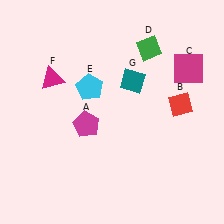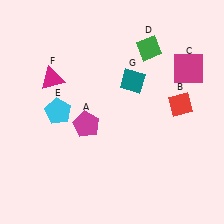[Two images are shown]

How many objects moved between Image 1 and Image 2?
1 object moved between the two images.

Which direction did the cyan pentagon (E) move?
The cyan pentagon (E) moved left.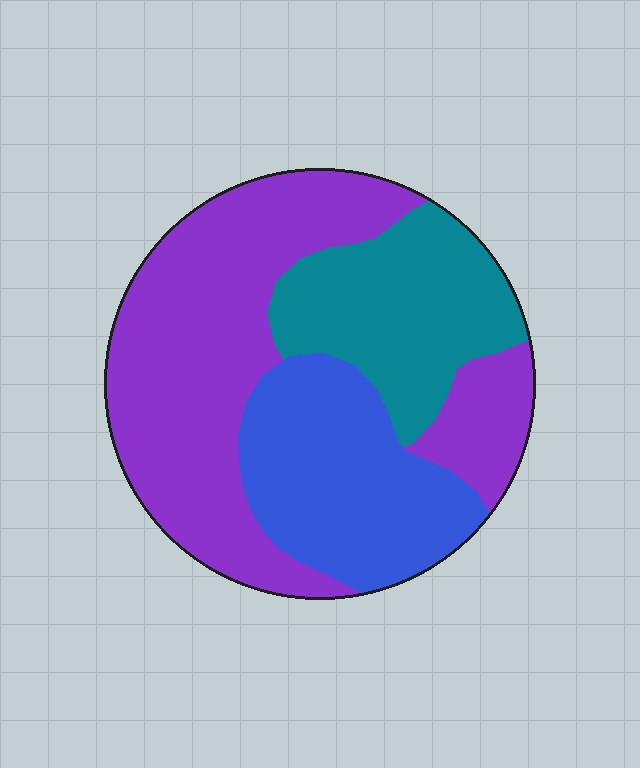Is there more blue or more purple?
Purple.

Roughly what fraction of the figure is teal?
Teal covers roughly 25% of the figure.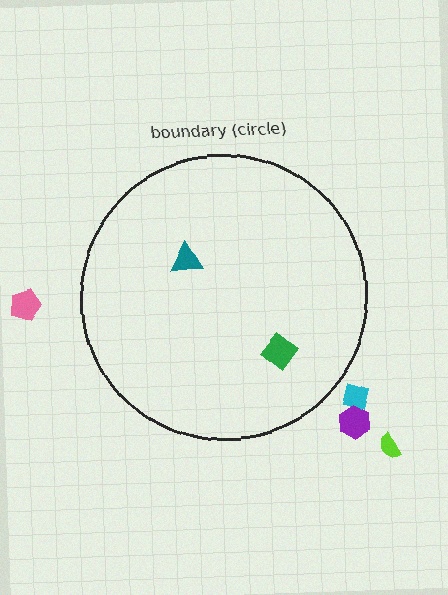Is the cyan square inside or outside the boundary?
Outside.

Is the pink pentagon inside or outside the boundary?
Outside.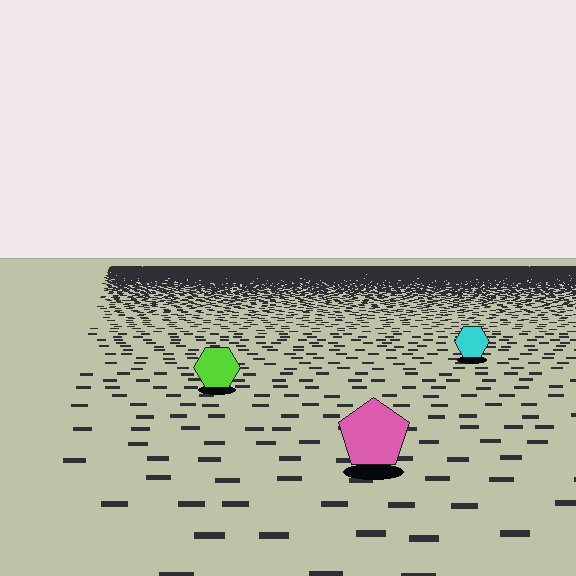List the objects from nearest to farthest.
From nearest to farthest: the pink pentagon, the lime hexagon, the cyan hexagon.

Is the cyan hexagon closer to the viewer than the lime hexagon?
No. The lime hexagon is closer — you can tell from the texture gradient: the ground texture is coarser near it.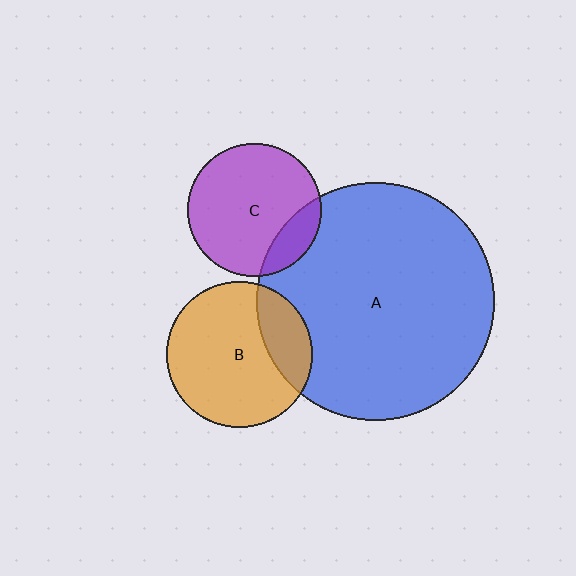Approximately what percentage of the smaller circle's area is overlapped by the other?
Approximately 20%.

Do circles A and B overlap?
Yes.